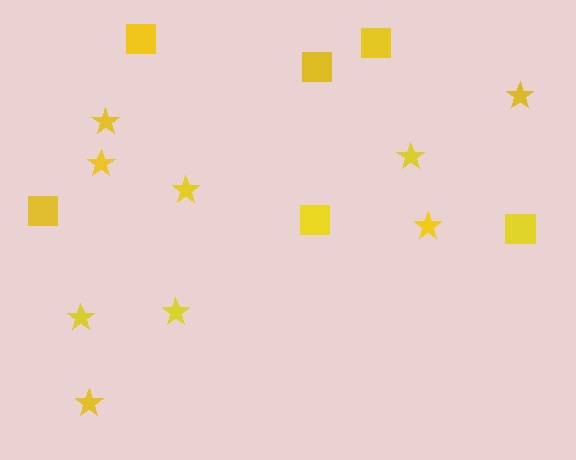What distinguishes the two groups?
There are 2 groups: one group of squares (6) and one group of stars (9).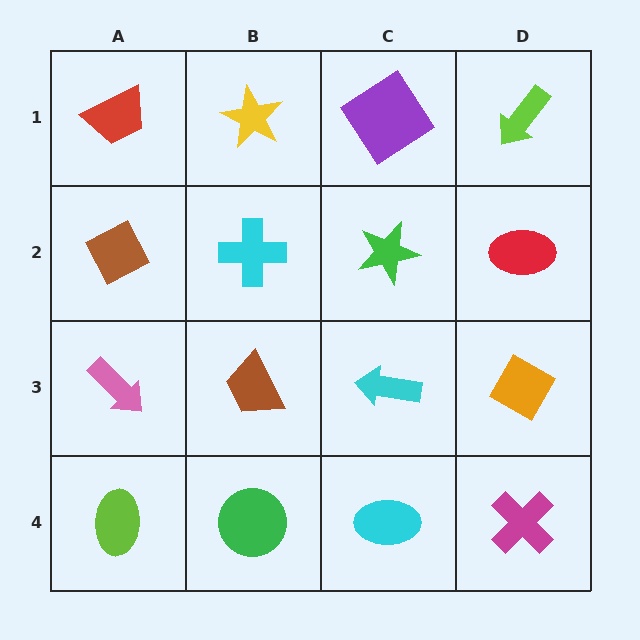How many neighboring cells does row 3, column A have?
3.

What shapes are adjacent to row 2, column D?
A lime arrow (row 1, column D), an orange diamond (row 3, column D), a green star (row 2, column C).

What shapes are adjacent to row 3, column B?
A cyan cross (row 2, column B), a green circle (row 4, column B), a pink arrow (row 3, column A), a cyan arrow (row 3, column C).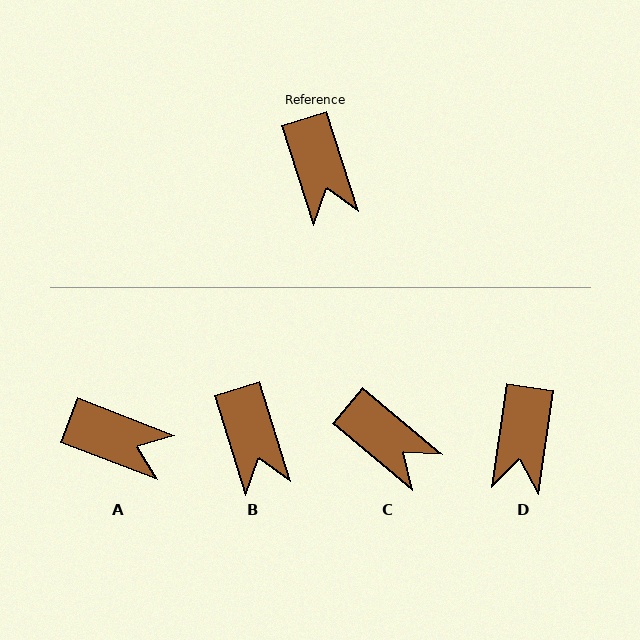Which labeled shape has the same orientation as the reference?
B.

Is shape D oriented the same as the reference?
No, it is off by about 26 degrees.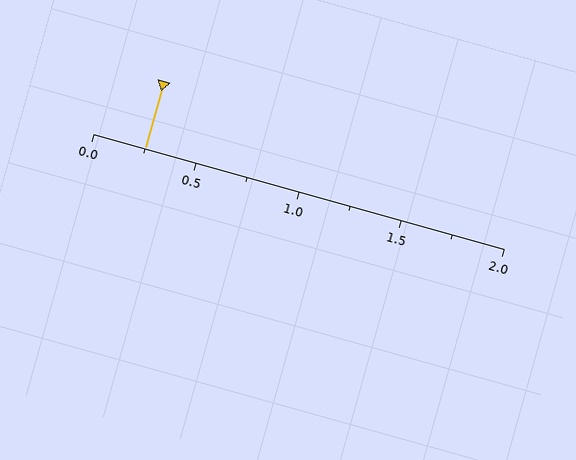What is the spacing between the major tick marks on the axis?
The major ticks are spaced 0.5 apart.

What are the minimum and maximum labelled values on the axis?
The axis runs from 0.0 to 2.0.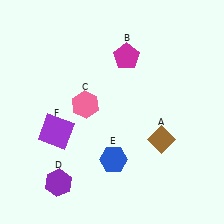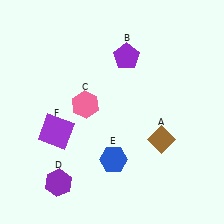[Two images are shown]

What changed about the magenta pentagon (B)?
In Image 1, B is magenta. In Image 2, it changed to purple.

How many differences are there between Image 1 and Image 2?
There is 1 difference between the two images.